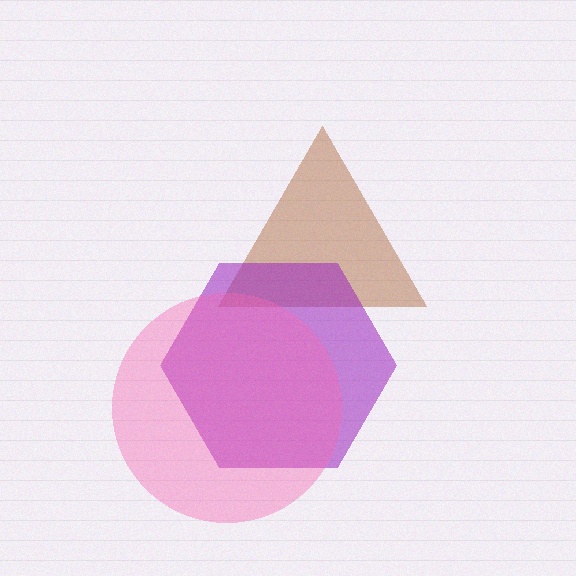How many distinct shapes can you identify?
There are 3 distinct shapes: a brown triangle, a purple hexagon, a pink circle.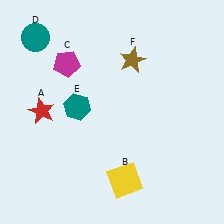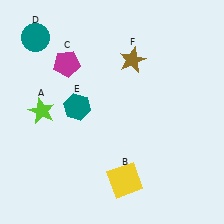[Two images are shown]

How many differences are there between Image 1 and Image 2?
There is 1 difference between the two images.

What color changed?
The star (A) changed from red in Image 1 to lime in Image 2.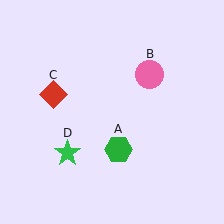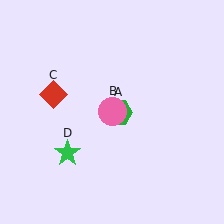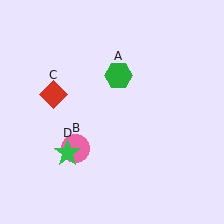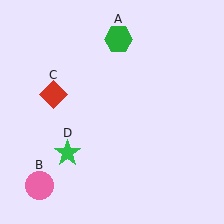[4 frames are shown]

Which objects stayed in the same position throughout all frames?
Red diamond (object C) and green star (object D) remained stationary.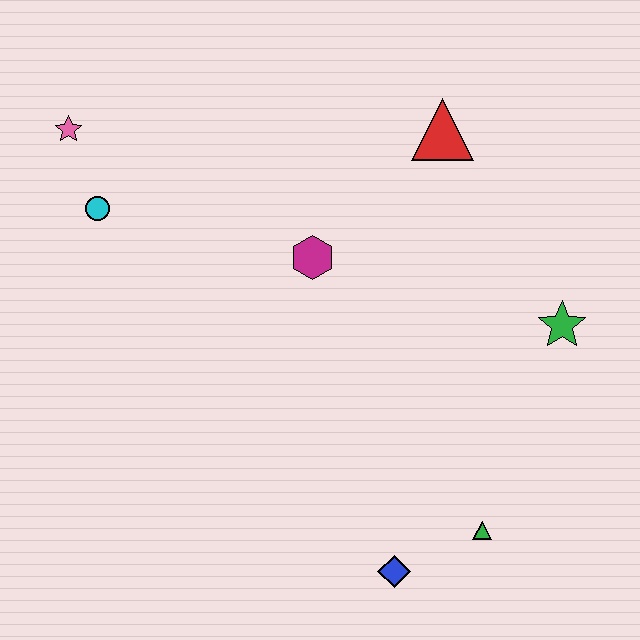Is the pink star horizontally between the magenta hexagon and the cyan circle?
No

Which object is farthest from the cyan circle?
The green triangle is farthest from the cyan circle.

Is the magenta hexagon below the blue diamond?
No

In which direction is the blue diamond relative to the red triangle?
The blue diamond is below the red triangle.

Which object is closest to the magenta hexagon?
The red triangle is closest to the magenta hexagon.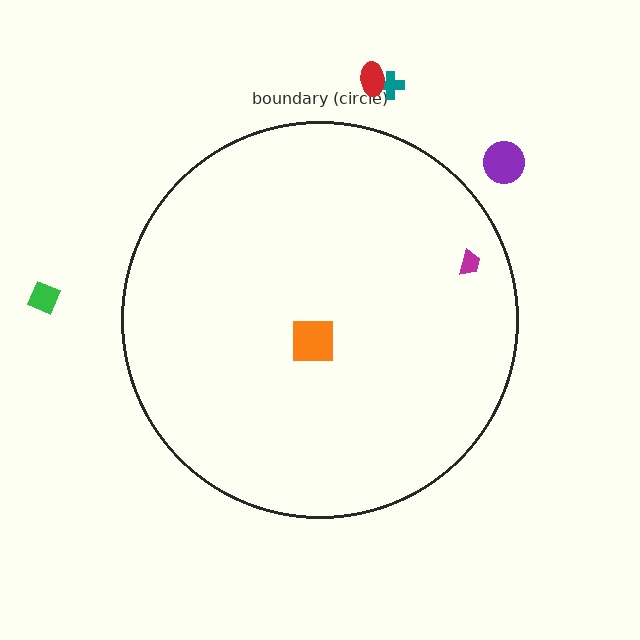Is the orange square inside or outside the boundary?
Inside.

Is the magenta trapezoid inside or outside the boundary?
Inside.